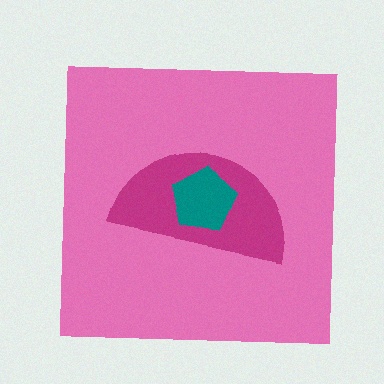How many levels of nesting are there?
3.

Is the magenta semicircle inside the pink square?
Yes.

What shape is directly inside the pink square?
The magenta semicircle.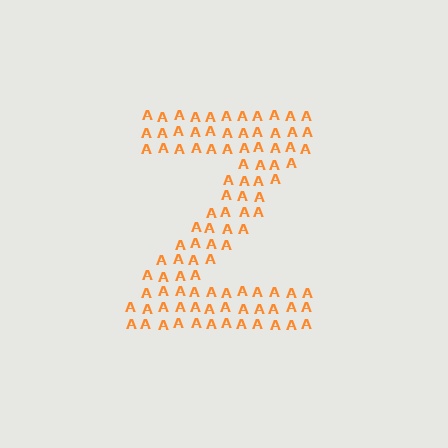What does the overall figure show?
The overall figure shows the letter Z.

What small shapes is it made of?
It is made of small letter A's.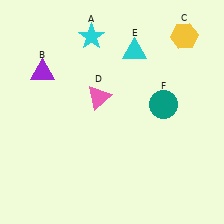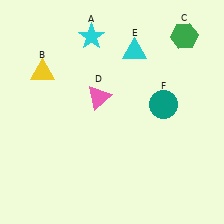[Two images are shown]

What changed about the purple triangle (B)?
In Image 1, B is purple. In Image 2, it changed to yellow.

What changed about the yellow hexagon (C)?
In Image 1, C is yellow. In Image 2, it changed to green.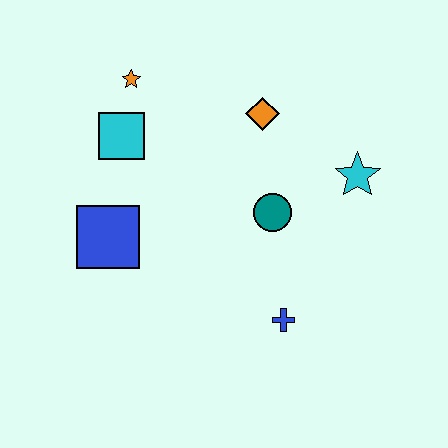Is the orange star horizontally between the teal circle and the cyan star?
No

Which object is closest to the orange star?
The cyan square is closest to the orange star.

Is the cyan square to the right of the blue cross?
No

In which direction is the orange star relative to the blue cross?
The orange star is above the blue cross.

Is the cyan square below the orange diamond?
Yes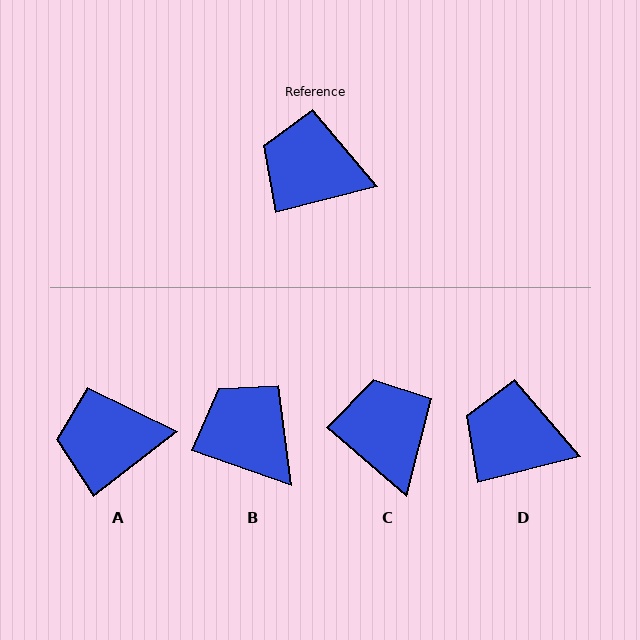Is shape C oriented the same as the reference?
No, it is off by about 55 degrees.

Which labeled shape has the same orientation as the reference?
D.